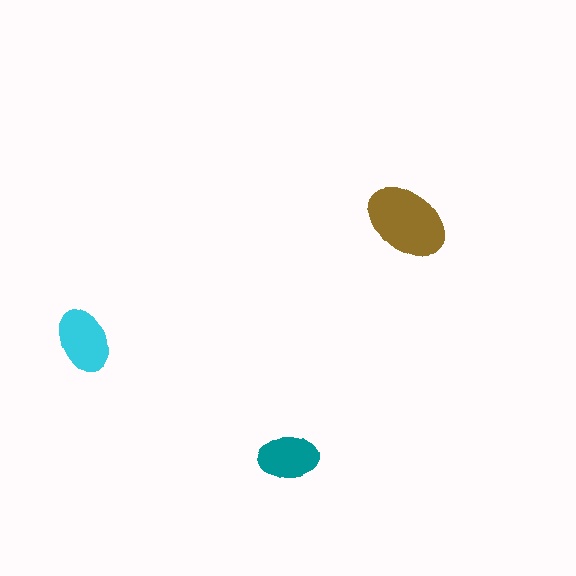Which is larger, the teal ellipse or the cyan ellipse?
The cyan one.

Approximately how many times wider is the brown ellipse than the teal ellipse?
About 1.5 times wider.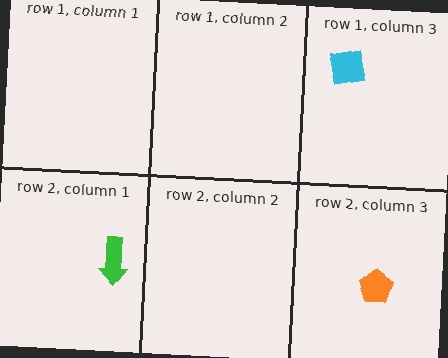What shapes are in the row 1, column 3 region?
The cyan square.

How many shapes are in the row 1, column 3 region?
1.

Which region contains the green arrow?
The row 2, column 1 region.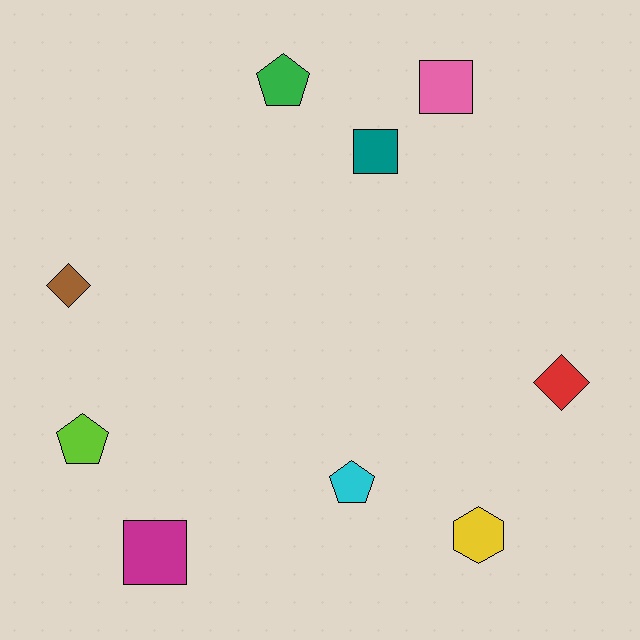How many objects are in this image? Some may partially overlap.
There are 9 objects.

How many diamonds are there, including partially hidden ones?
There are 2 diamonds.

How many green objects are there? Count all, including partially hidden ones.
There is 1 green object.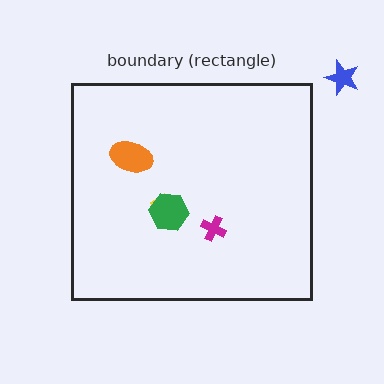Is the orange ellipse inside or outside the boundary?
Inside.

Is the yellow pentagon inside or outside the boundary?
Inside.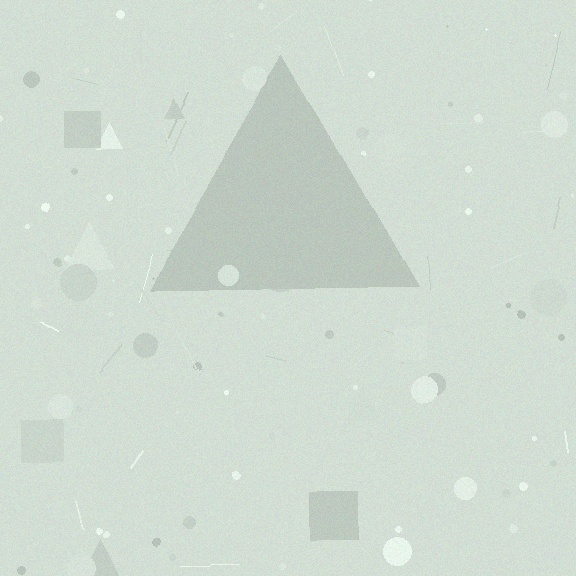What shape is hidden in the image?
A triangle is hidden in the image.